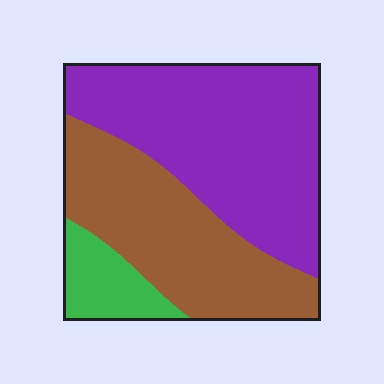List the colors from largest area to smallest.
From largest to smallest: purple, brown, green.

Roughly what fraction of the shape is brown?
Brown covers about 40% of the shape.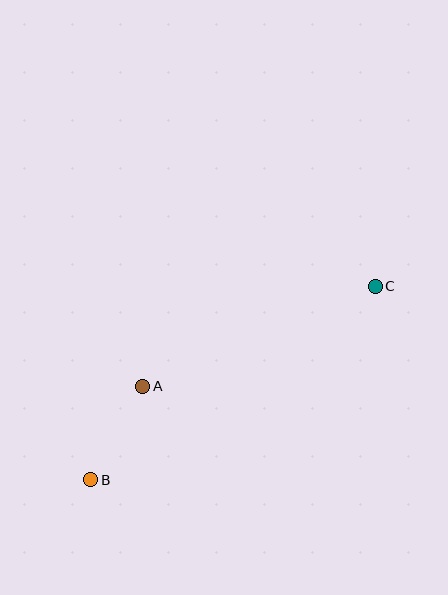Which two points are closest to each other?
Points A and B are closest to each other.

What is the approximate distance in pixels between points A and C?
The distance between A and C is approximately 253 pixels.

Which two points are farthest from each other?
Points B and C are farthest from each other.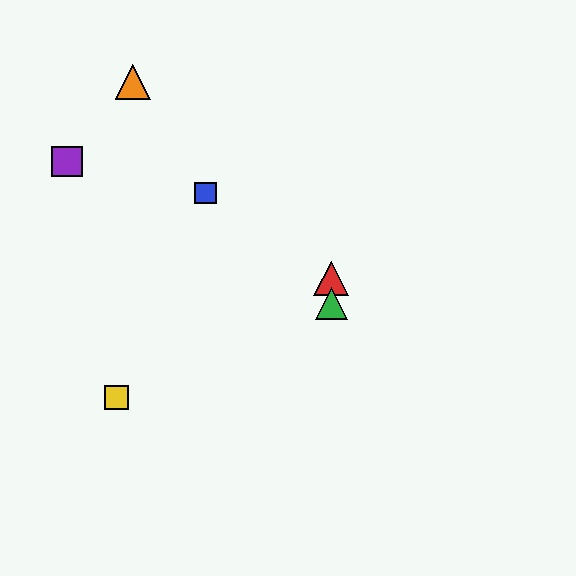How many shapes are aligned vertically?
2 shapes (the red triangle, the green triangle) are aligned vertically.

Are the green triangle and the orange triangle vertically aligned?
No, the green triangle is at x≈331 and the orange triangle is at x≈133.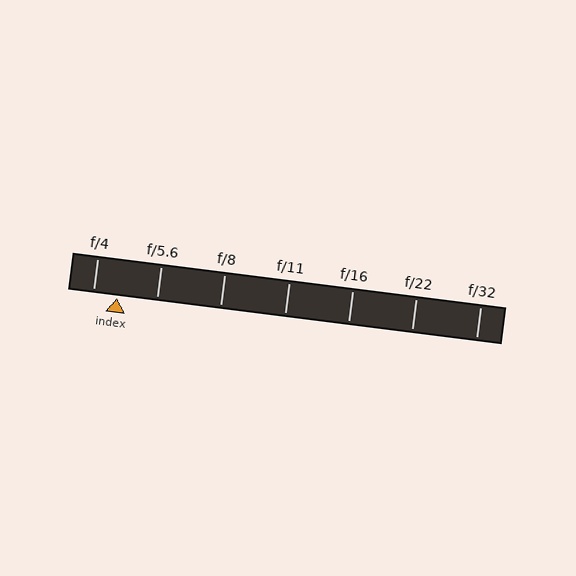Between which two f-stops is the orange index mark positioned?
The index mark is between f/4 and f/5.6.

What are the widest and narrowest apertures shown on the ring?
The widest aperture shown is f/4 and the narrowest is f/32.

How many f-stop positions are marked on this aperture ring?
There are 7 f-stop positions marked.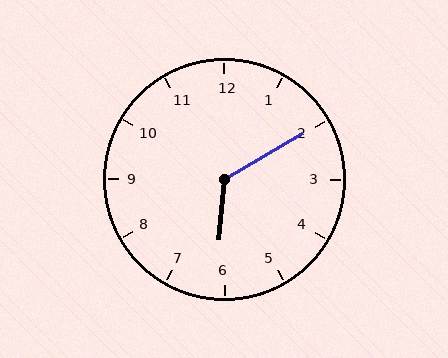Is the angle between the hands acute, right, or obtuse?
It is obtuse.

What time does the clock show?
6:10.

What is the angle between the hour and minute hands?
Approximately 125 degrees.